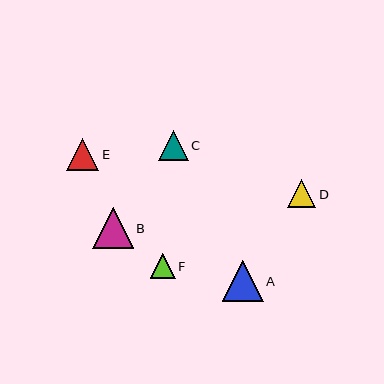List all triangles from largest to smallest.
From largest to smallest: A, B, E, C, D, F.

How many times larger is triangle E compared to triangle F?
Triangle E is approximately 1.3 times the size of triangle F.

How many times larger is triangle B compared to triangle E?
Triangle B is approximately 1.3 times the size of triangle E.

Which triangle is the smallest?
Triangle F is the smallest with a size of approximately 25 pixels.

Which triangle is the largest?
Triangle A is the largest with a size of approximately 41 pixels.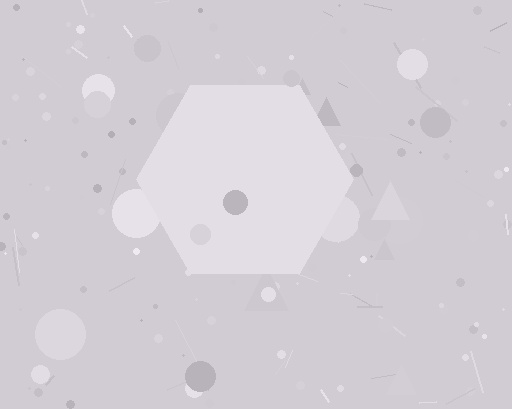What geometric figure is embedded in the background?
A hexagon is embedded in the background.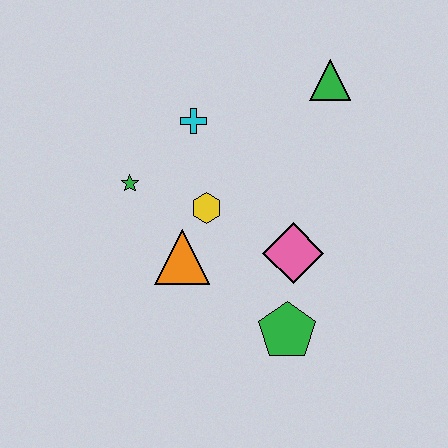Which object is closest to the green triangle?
The cyan cross is closest to the green triangle.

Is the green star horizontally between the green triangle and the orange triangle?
No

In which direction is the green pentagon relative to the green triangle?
The green pentagon is below the green triangle.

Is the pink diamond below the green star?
Yes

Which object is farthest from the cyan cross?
The green pentagon is farthest from the cyan cross.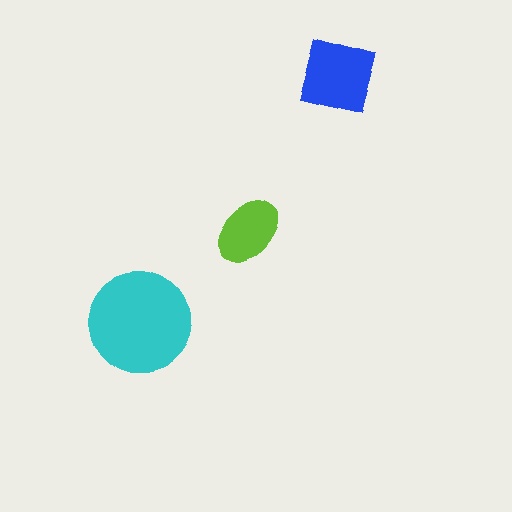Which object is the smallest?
The lime ellipse.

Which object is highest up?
The blue square is topmost.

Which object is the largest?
The cyan circle.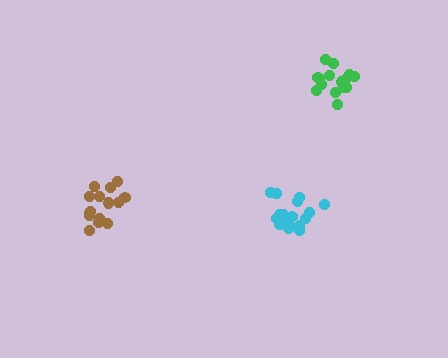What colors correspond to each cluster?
The clusters are colored: brown, green, cyan.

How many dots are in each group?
Group 1: 15 dots, Group 2: 15 dots, Group 3: 17 dots (47 total).